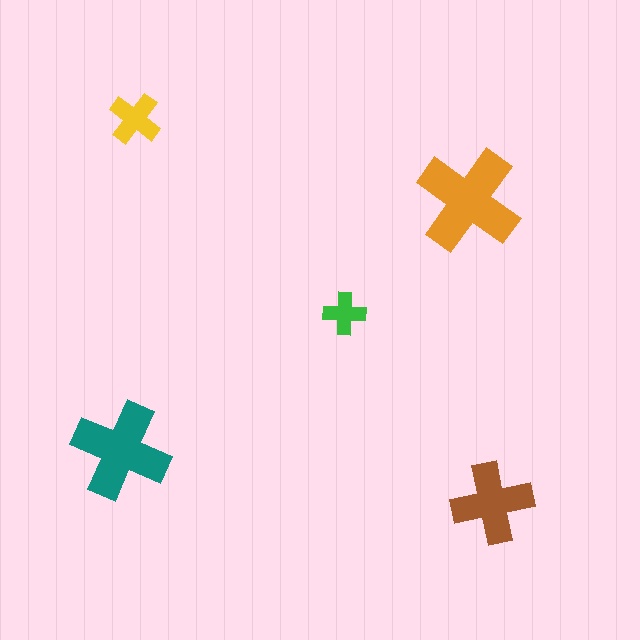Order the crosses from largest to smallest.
the orange one, the teal one, the brown one, the yellow one, the green one.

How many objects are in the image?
There are 5 objects in the image.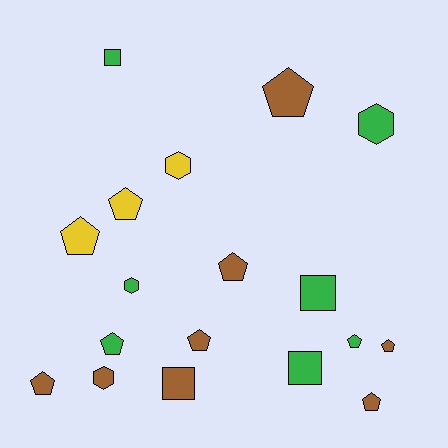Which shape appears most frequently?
Pentagon, with 10 objects.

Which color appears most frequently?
Brown, with 8 objects.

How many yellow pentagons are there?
There are 2 yellow pentagons.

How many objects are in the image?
There are 18 objects.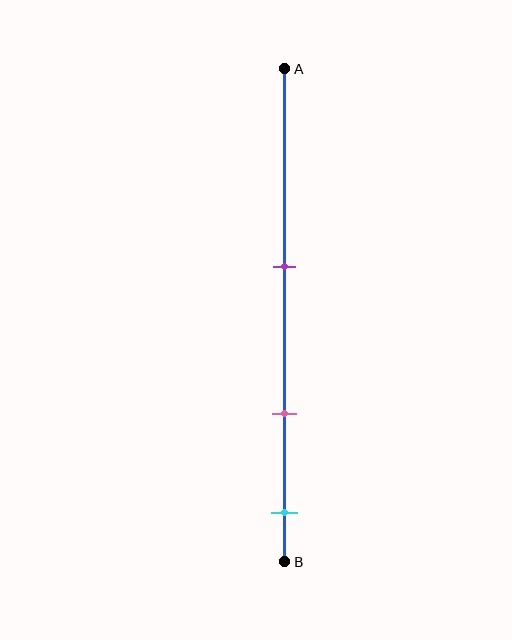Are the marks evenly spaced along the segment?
Yes, the marks are approximately evenly spaced.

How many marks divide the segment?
There are 3 marks dividing the segment.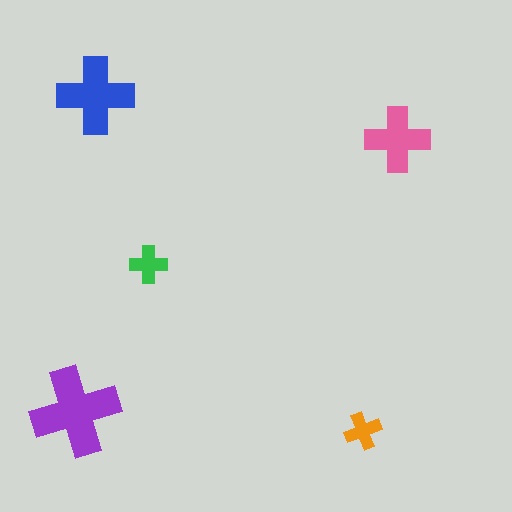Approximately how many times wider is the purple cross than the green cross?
About 2.5 times wider.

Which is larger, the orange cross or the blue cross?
The blue one.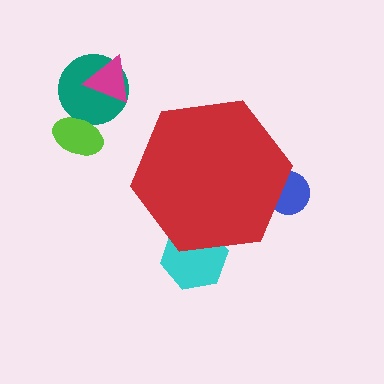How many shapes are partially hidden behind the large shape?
2 shapes are partially hidden.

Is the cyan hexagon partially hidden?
Yes, the cyan hexagon is partially hidden behind the red hexagon.